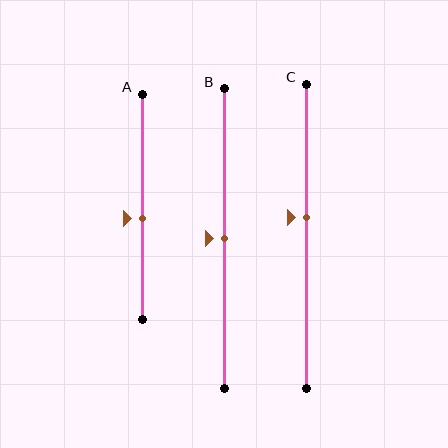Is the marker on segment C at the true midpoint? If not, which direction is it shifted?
No, the marker on segment C is shifted upward by about 6% of the segment length.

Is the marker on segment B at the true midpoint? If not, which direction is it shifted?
Yes, the marker on segment B is at the true midpoint.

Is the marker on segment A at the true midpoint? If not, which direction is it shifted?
No, the marker on segment A is shifted downward by about 5% of the segment length.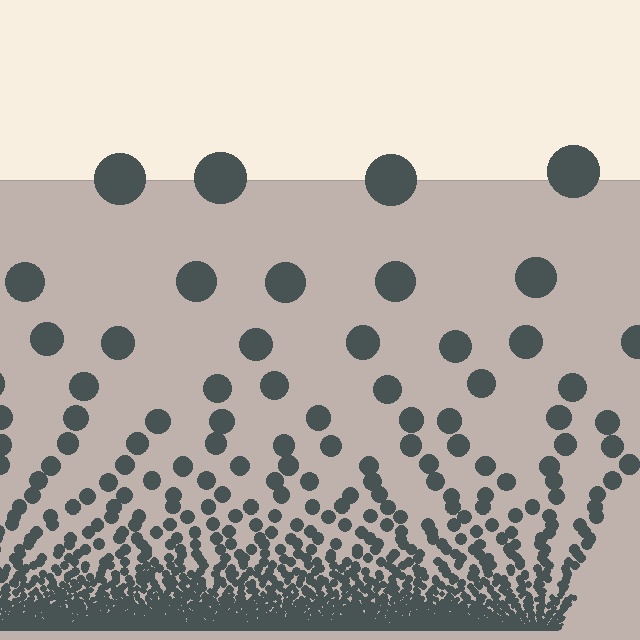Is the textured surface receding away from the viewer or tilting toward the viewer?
The surface appears to tilt toward the viewer. Texture elements get larger and sparser toward the top.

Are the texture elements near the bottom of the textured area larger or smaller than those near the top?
Smaller. The gradient is inverted — elements near the bottom are smaller and denser.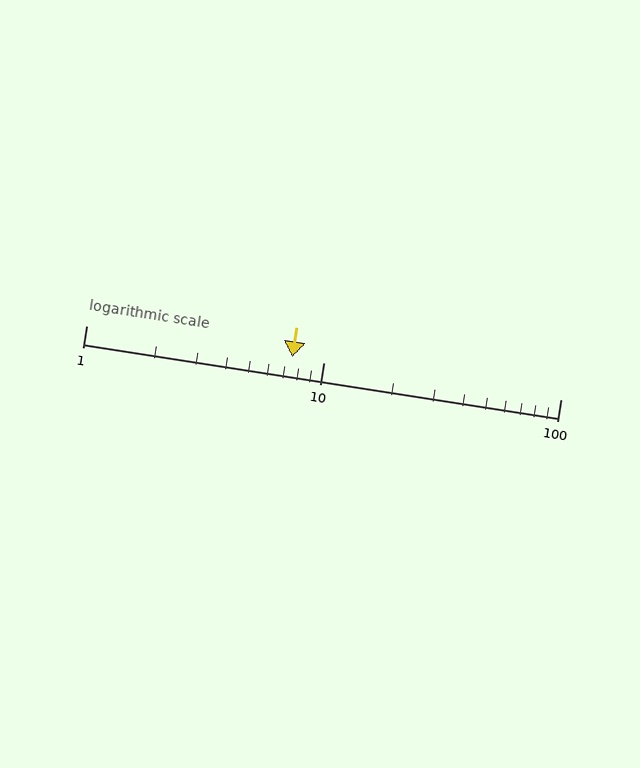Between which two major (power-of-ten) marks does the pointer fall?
The pointer is between 1 and 10.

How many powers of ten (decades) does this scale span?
The scale spans 2 decades, from 1 to 100.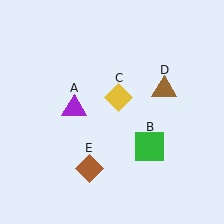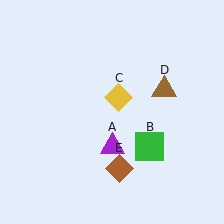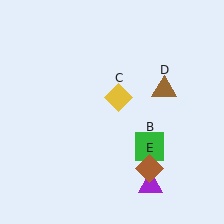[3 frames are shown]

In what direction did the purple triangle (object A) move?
The purple triangle (object A) moved down and to the right.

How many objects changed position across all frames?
2 objects changed position: purple triangle (object A), brown diamond (object E).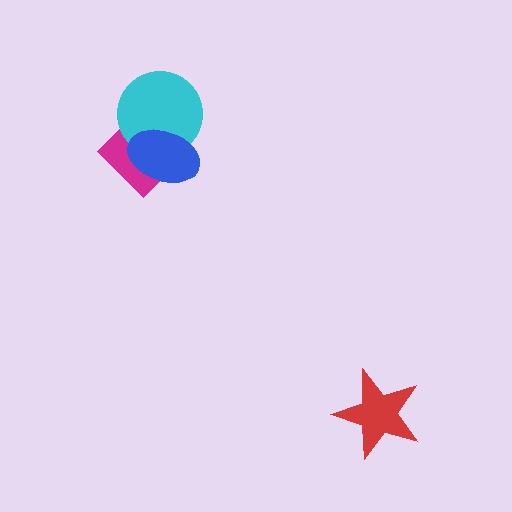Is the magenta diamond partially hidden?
Yes, it is partially covered by another shape.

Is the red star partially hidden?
No, no other shape covers it.